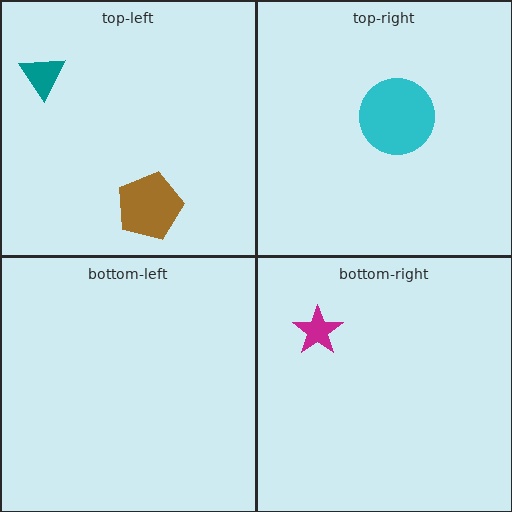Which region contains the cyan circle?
The top-right region.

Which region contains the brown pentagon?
The top-left region.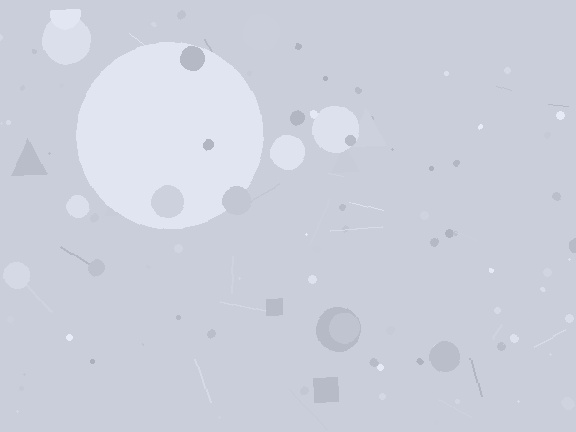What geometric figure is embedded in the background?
A circle is embedded in the background.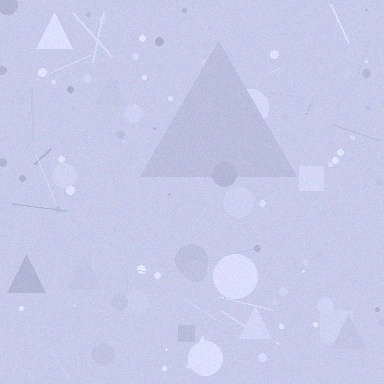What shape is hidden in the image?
A triangle is hidden in the image.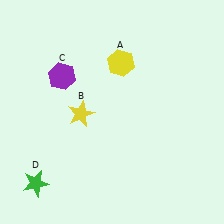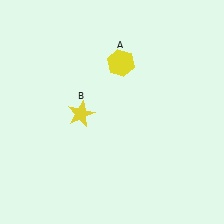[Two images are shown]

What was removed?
The green star (D), the purple hexagon (C) were removed in Image 2.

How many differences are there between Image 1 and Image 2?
There are 2 differences between the two images.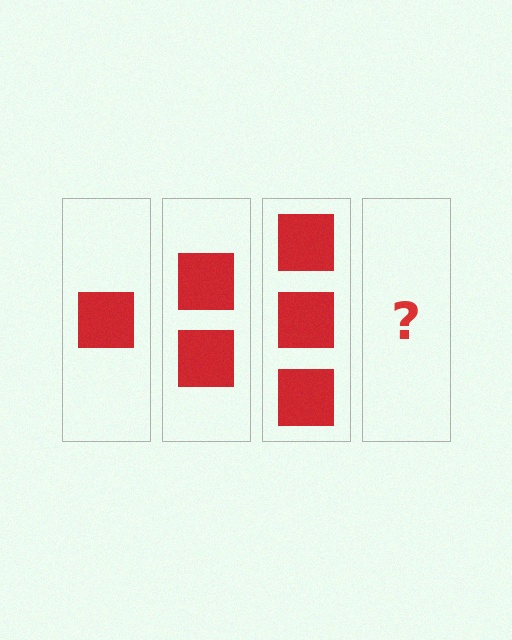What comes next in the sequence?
The next element should be 4 squares.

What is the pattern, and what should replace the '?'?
The pattern is that each step adds one more square. The '?' should be 4 squares.